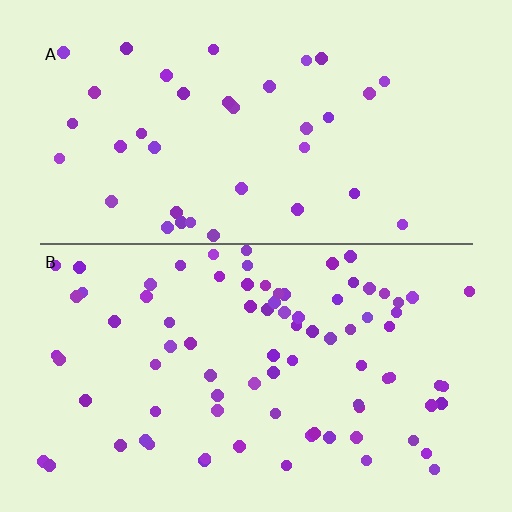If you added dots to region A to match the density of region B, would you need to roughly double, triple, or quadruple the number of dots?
Approximately double.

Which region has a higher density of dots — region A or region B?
B (the bottom).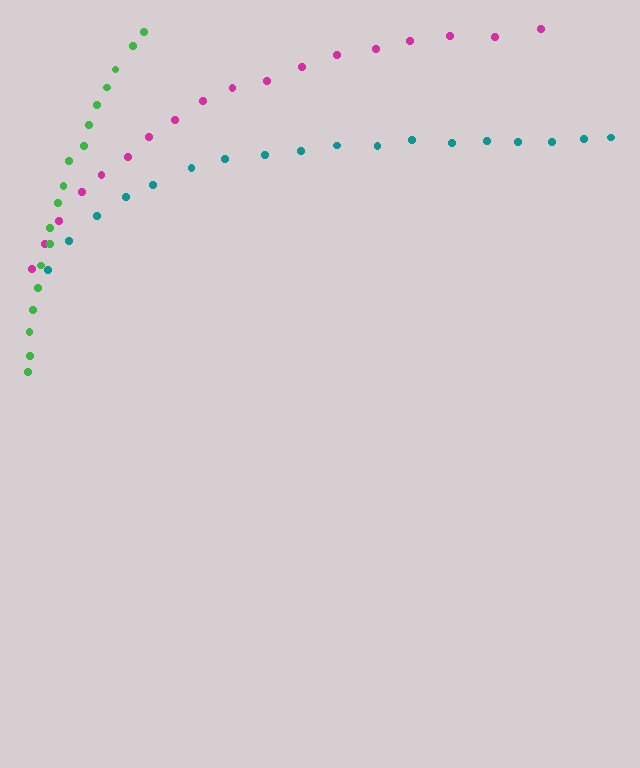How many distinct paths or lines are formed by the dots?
There are 3 distinct paths.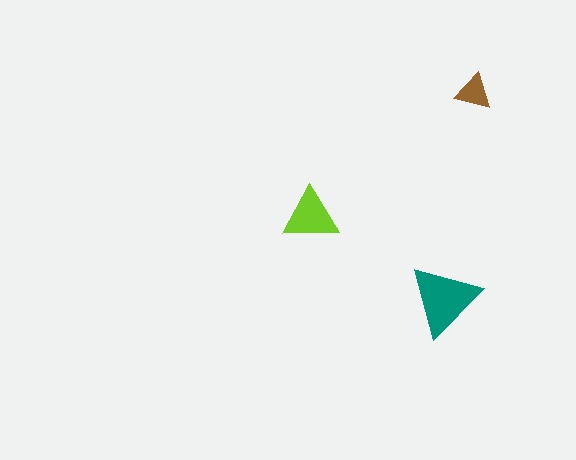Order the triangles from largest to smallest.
the teal one, the lime one, the brown one.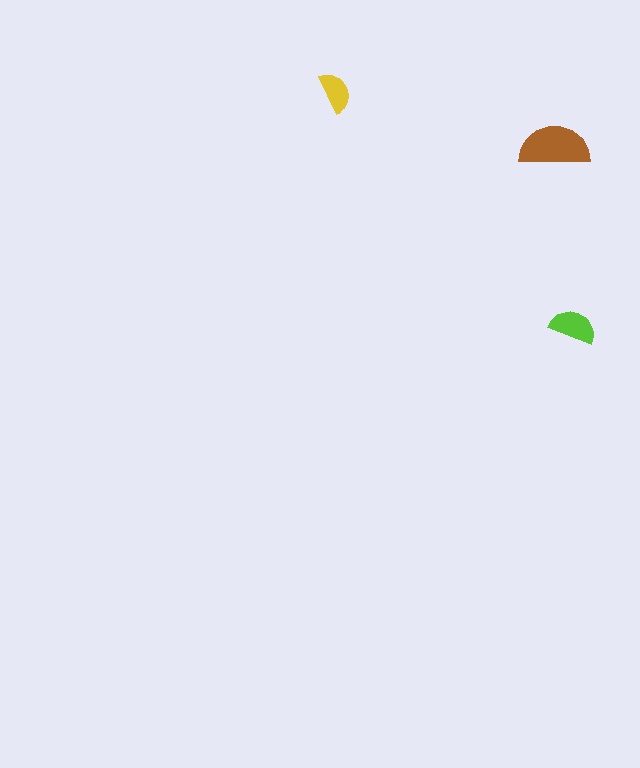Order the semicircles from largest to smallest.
the brown one, the lime one, the yellow one.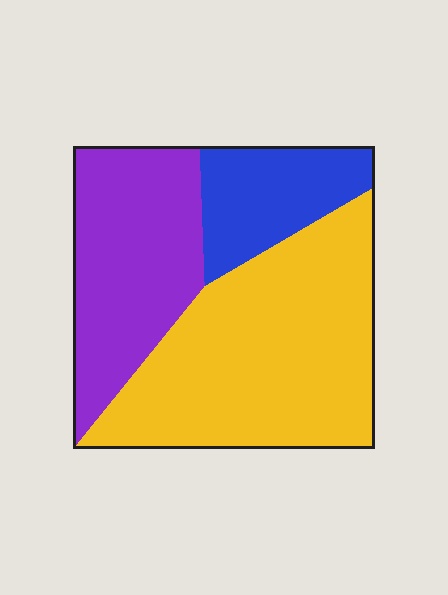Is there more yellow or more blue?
Yellow.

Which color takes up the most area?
Yellow, at roughly 50%.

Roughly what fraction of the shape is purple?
Purple takes up between a sixth and a third of the shape.